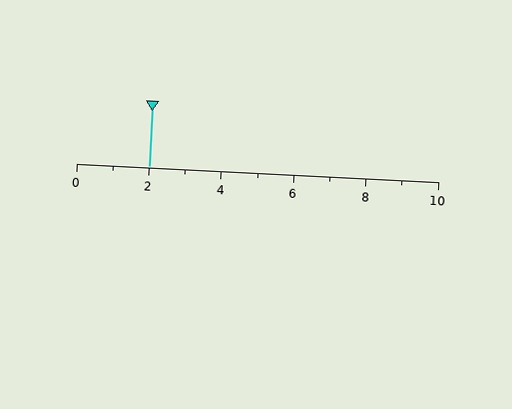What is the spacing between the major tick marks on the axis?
The major ticks are spaced 2 apart.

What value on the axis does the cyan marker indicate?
The marker indicates approximately 2.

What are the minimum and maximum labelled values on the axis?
The axis runs from 0 to 10.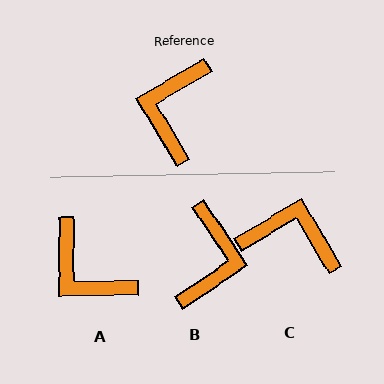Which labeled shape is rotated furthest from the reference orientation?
B, about 177 degrees away.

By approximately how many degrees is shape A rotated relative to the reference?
Approximately 59 degrees counter-clockwise.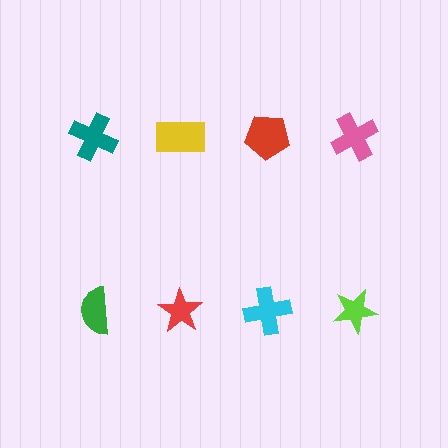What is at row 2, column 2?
A red star.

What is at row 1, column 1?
A teal cross.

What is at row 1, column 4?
A pink cross.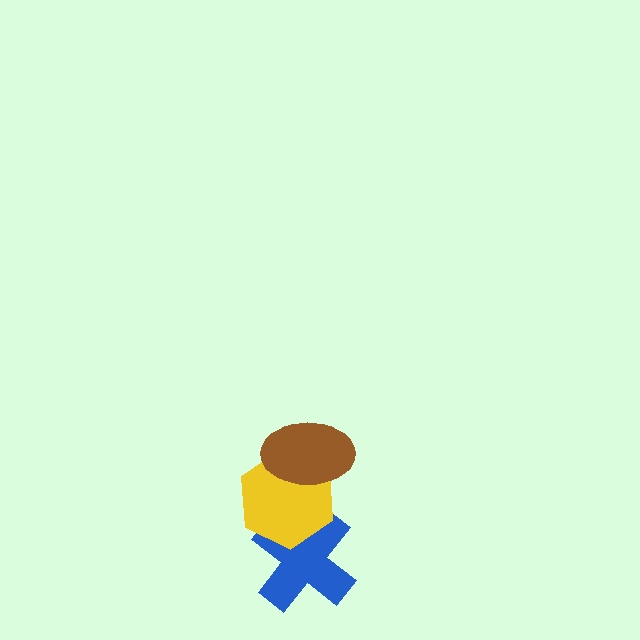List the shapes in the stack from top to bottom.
From top to bottom: the brown ellipse, the yellow hexagon, the blue cross.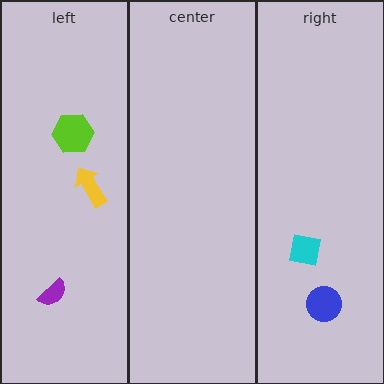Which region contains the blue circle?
The right region.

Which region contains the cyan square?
The right region.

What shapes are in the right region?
The cyan square, the blue circle.